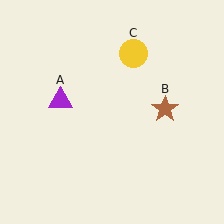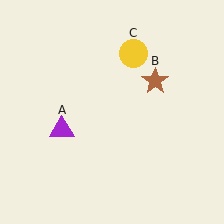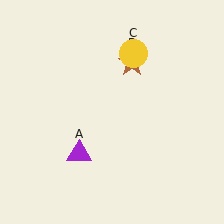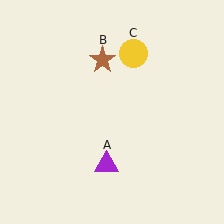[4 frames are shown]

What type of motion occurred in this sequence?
The purple triangle (object A), brown star (object B) rotated counterclockwise around the center of the scene.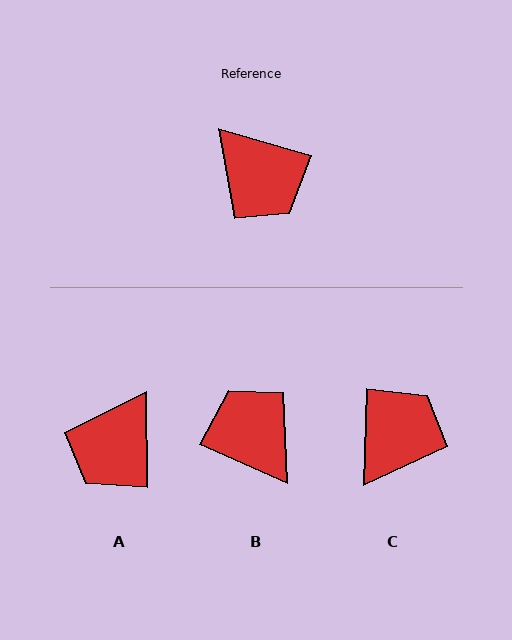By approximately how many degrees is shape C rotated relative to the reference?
Approximately 105 degrees counter-clockwise.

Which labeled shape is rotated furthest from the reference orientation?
B, about 173 degrees away.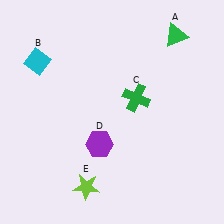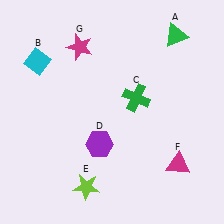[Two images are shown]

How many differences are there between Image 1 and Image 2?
There are 2 differences between the two images.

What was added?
A magenta triangle (F), a magenta star (G) were added in Image 2.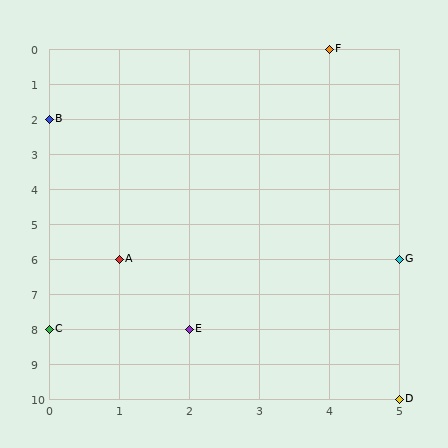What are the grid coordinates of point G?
Point G is at grid coordinates (5, 6).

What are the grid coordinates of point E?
Point E is at grid coordinates (2, 8).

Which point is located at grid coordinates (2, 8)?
Point E is at (2, 8).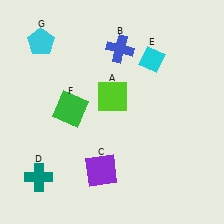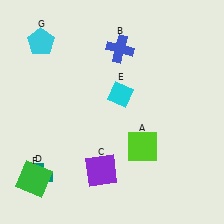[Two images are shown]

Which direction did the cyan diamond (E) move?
The cyan diamond (E) moved down.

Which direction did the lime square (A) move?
The lime square (A) moved down.